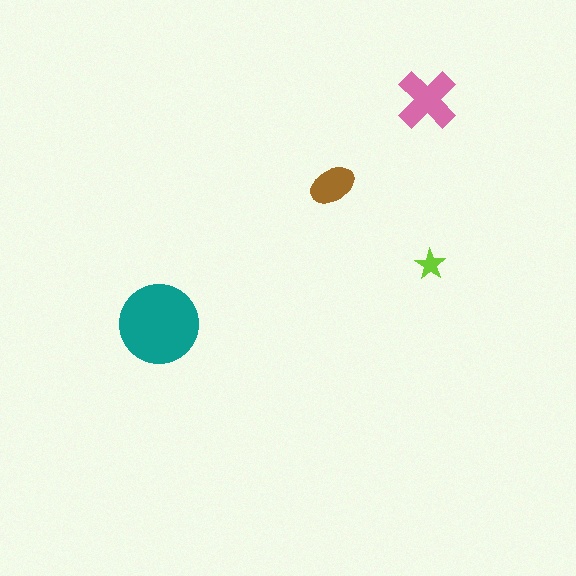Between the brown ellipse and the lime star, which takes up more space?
The brown ellipse.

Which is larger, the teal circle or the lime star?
The teal circle.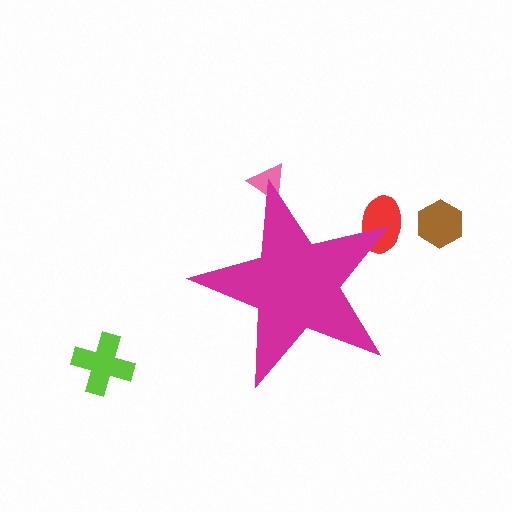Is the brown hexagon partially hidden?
No, the brown hexagon is fully visible.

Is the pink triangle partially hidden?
Yes, the pink triangle is partially hidden behind the magenta star.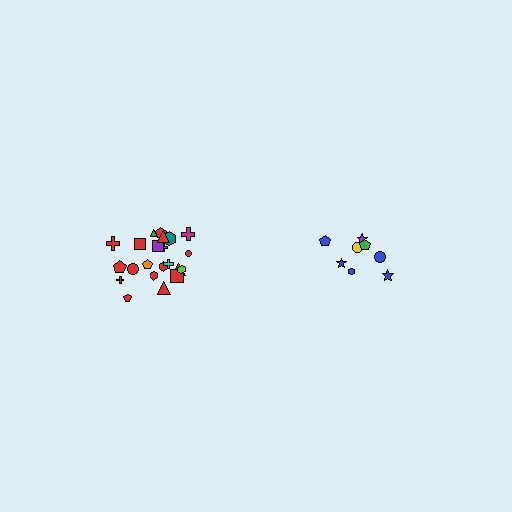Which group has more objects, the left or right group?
The left group.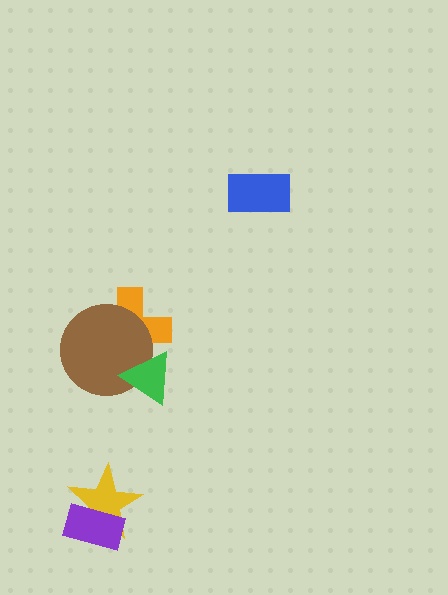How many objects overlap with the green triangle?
2 objects overlap with the green triangle.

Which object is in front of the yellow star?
The purple rectangle is in front of the yellow star.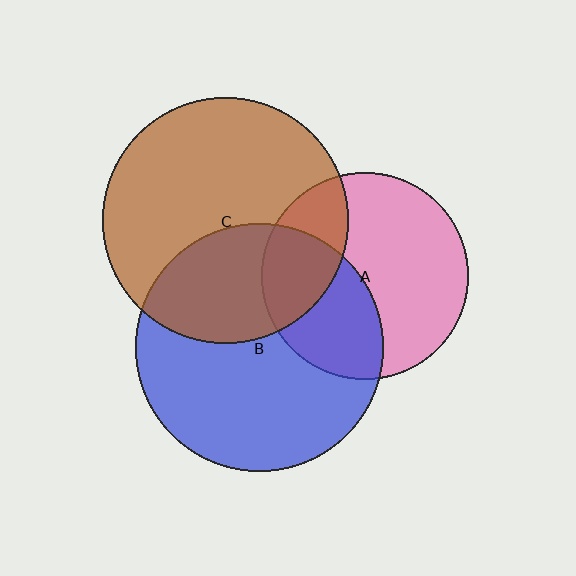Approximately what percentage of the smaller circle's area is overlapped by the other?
Approximately 25%.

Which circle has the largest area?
Circle B (blue).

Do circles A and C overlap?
Yes.